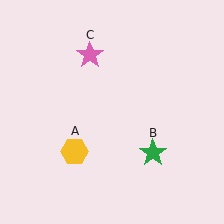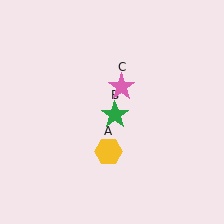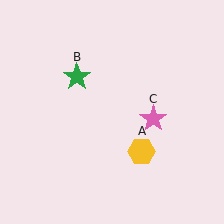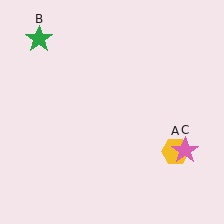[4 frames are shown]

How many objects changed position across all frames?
3 objects changed position: yellow hexagon (object A), green star (object B), pink star (object C).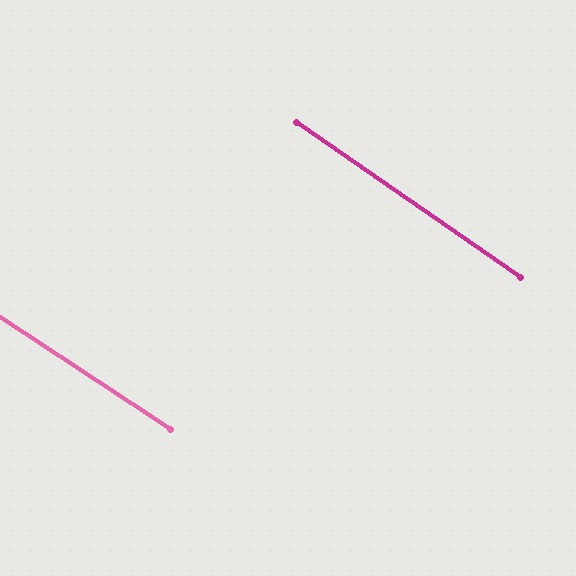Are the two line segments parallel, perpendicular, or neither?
Parallel — their directions differ by only 1.5°.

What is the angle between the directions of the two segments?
Approximately 1 degree.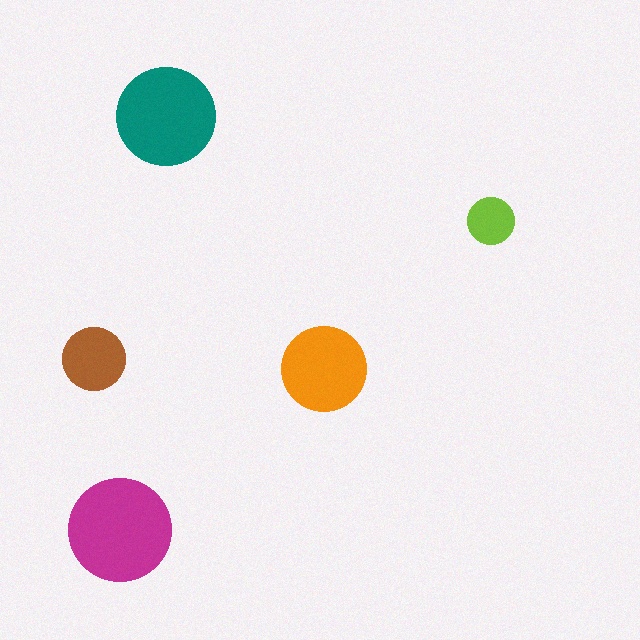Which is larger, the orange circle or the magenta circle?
The magenta one.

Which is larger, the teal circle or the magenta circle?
The magenta one.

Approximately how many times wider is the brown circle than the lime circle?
About 1.5 times wider.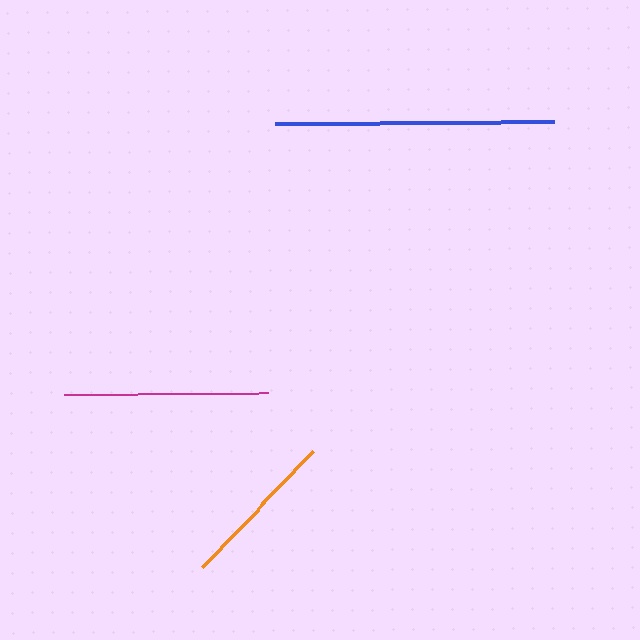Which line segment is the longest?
The blue line is the longest at approximately 279 pixels.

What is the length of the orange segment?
The orange segment is approximately 161 pixels long.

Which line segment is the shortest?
The orange line is the shortest at approximately 161 pixels.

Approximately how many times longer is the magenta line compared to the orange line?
The magenta line is approximately 1.3 times the length of the orange line.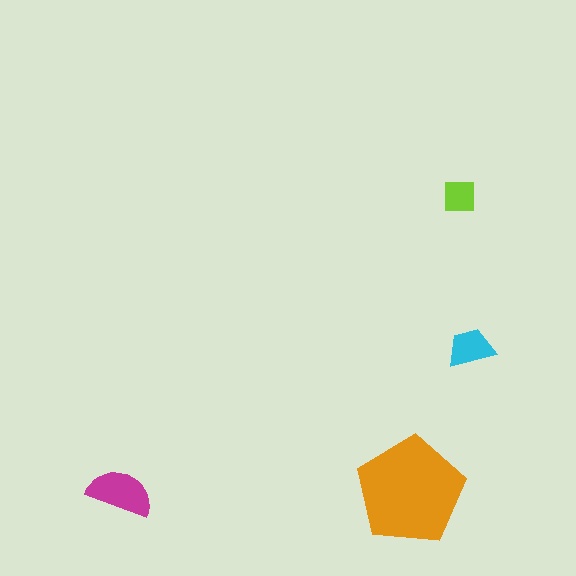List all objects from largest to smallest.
The orange pentagon, the magenta semicircle, the cyan trapezoid, the lime square.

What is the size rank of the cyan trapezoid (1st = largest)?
3rd.